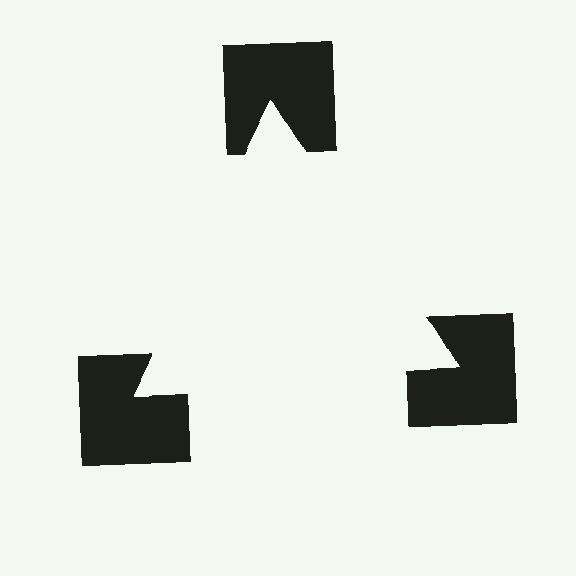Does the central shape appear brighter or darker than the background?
It typically appears slightly brighter than the background, even though no actual brightness change is drawn.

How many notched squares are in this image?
There are 3 — one at each vertex of the illusory triangle.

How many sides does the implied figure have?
3 sides.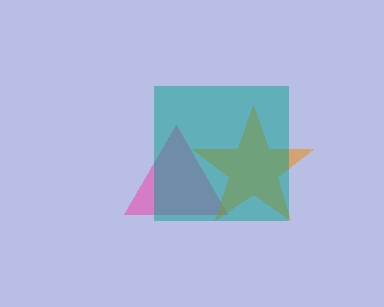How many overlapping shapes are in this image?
There are 3 overlapping shapes in the image.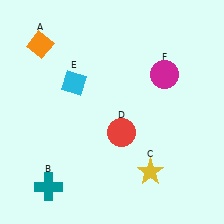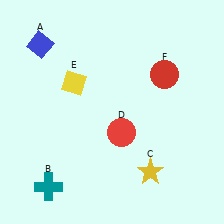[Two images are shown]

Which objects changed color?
A changed from orange to blue. E changed from cyan to yellow. F changed from magenta to red.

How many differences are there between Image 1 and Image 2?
There are 3 differences between the two images.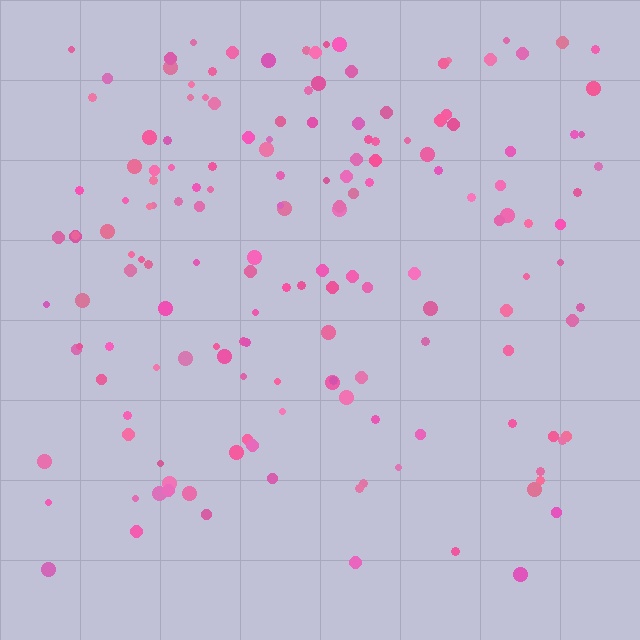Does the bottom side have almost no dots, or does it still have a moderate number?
Still a moderate number, just noticeably fewer than the top.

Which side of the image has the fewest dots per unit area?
The bottom.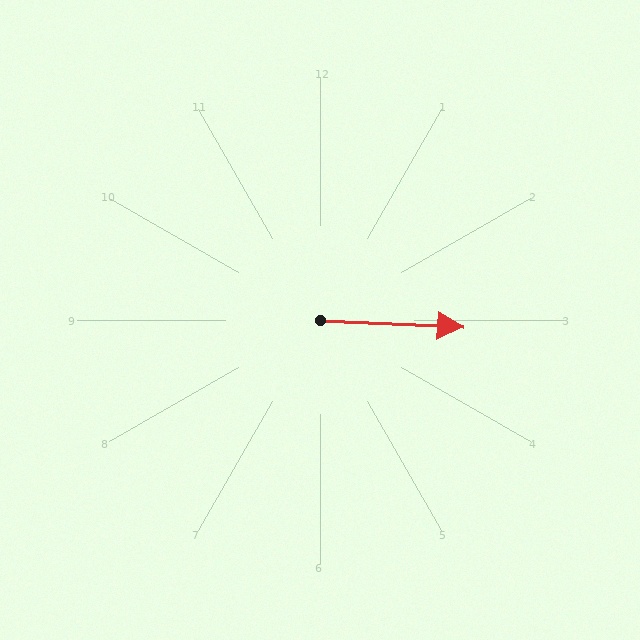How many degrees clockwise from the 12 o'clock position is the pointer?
Approximately 93 degrees.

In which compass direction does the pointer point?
East.